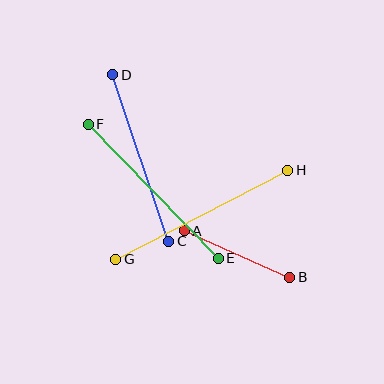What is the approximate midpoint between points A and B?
The midpoint is at approximately (237, 254) pixels.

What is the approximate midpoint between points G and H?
The midpoint is at approximately (202, 215) pixels.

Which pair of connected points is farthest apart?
Points G and H are farthest apart.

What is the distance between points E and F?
The distance is approximately 187 pixels.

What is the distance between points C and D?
The distance is approximately 176 pixels.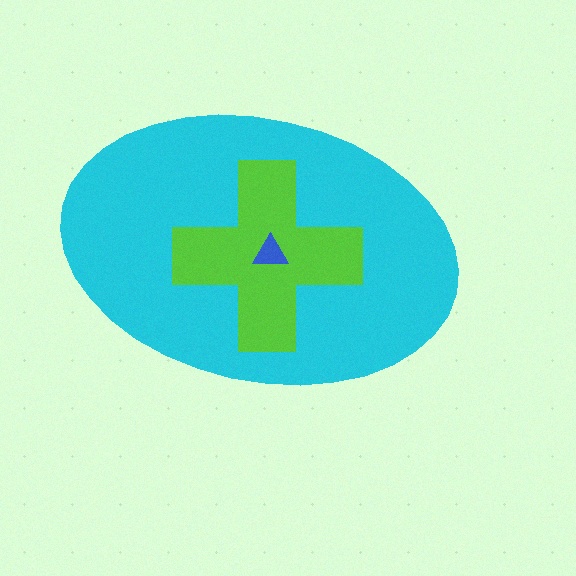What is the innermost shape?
The blue triangle.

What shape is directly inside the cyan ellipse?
The lime cross.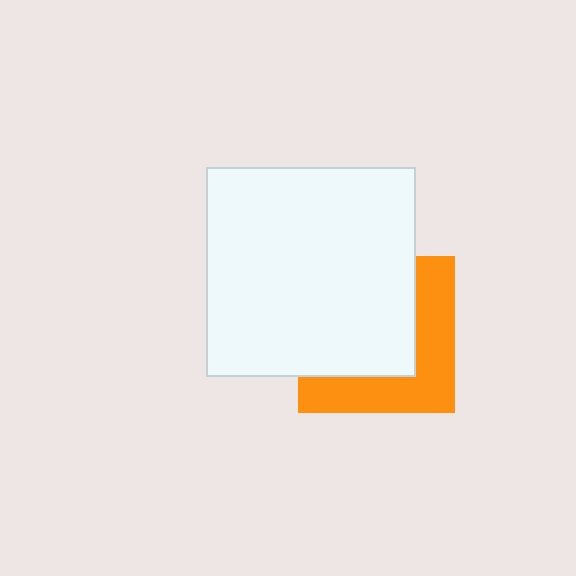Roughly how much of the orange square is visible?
A small part of it is visible (roughly 42%).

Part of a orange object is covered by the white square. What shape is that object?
It is a square.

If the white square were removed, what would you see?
You would see the complete orange square.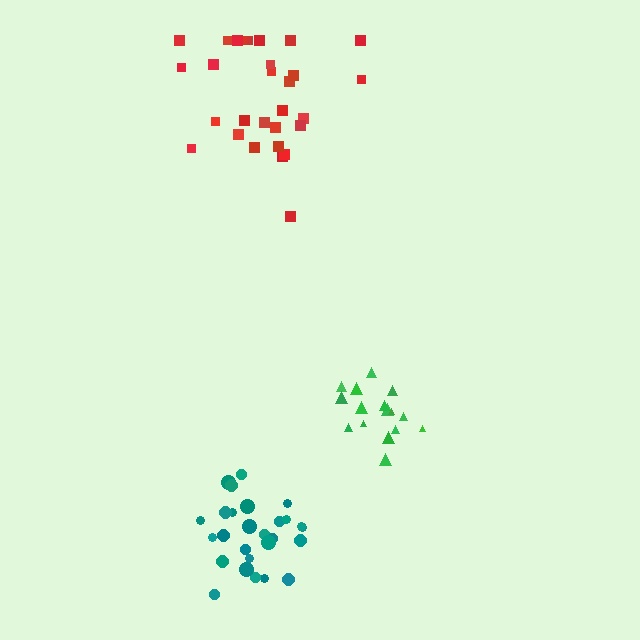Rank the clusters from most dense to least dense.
green, teal, red.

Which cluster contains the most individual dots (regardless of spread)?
Red (30).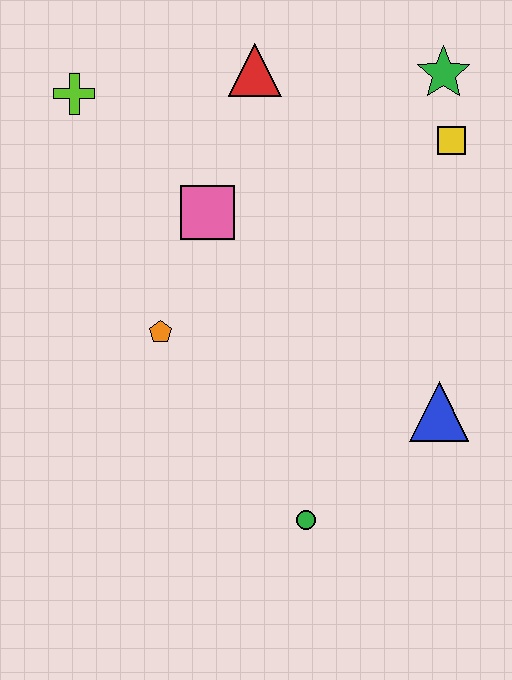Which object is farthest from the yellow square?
The green circle is farthest from the yellow square.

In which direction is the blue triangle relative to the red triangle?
The blue triangle is below the red triangle.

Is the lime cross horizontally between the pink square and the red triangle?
No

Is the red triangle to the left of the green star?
Yes